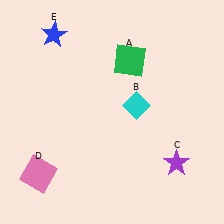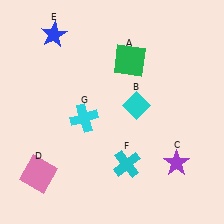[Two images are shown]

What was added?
A cyan cross (F), a cyan cross (G) were added in Image 2.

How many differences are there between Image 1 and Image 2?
There are 2 differences between the two images.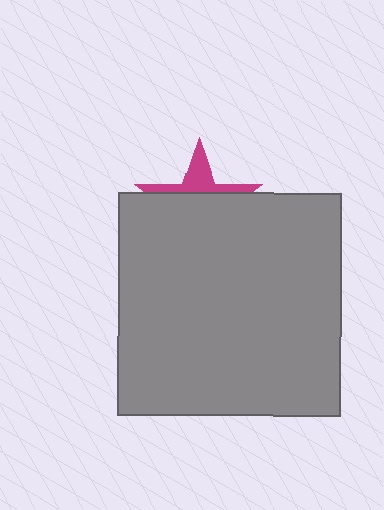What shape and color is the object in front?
The object in front is a gray square.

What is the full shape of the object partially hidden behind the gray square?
The partially hidden object is a magenta star.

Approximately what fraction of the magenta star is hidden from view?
Roughly 68% of the magenta star is hidden behind the gray square.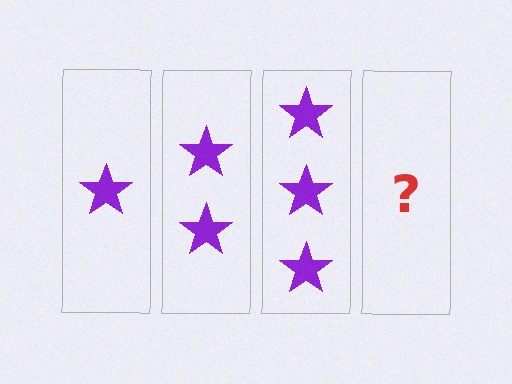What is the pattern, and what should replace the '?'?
The pattern is that each step adds one more star. The '?' should be 4 stars.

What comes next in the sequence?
The next element should be 4 stars.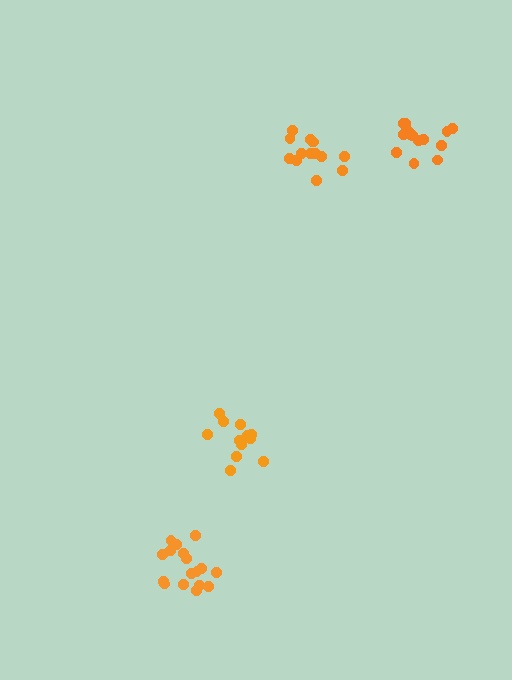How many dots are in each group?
Group 1: 17 dots, Group 2: 14 dots, Group 3: 12 dots, Group 4: 14 dots (57 total).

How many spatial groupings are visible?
There are 4 spatial groupings.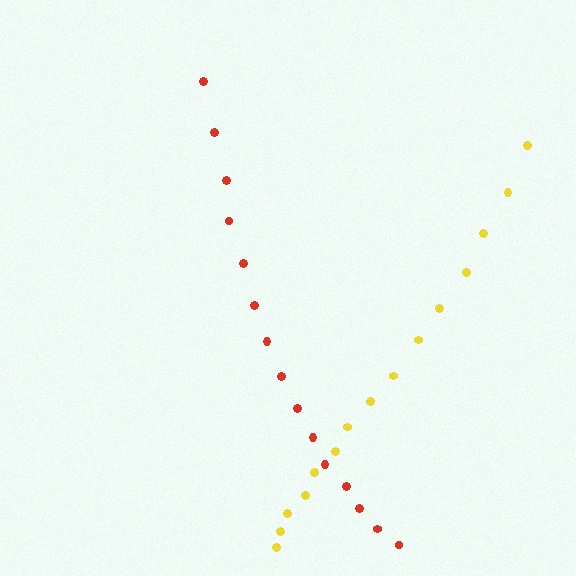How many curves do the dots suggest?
There are 2 distinct paths.